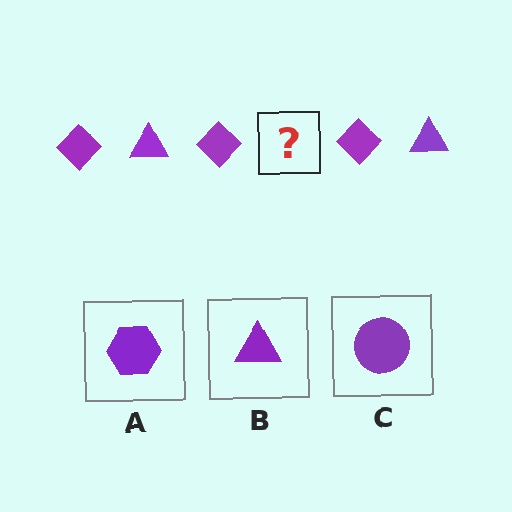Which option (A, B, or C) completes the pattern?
B.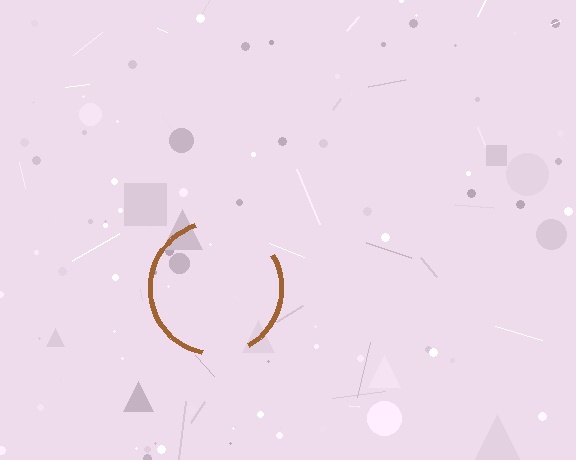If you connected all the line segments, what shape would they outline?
They would outline a circle.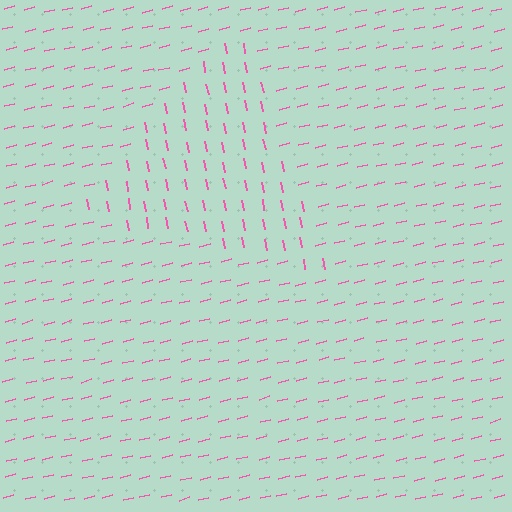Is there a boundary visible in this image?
Yes, there is a texture boundary formed by a change in line orientation.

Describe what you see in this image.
The image is filled with small pink line segments. A triangle region in the image has lines oriented differently from the surrounding lines, creating a visible texture boundary.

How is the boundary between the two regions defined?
The boundary is defined purely by a change in line orientation (approximately 86 degrees difference). All lines are the same color and thickness.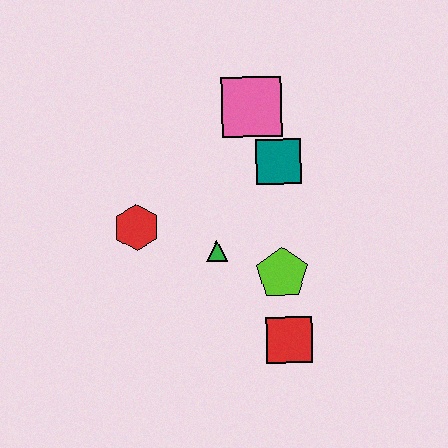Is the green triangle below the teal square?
Yes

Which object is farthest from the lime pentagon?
The pink square is farthest from the lime pentagon.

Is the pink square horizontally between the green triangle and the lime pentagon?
Yes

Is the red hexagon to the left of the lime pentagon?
Yes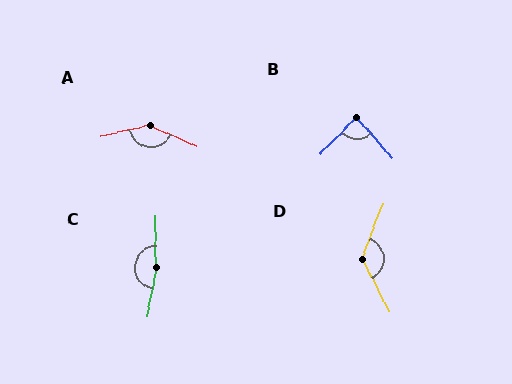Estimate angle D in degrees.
Approximately 132 degrees.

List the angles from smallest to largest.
B (85°), D (132°), A (144°), C (170°).